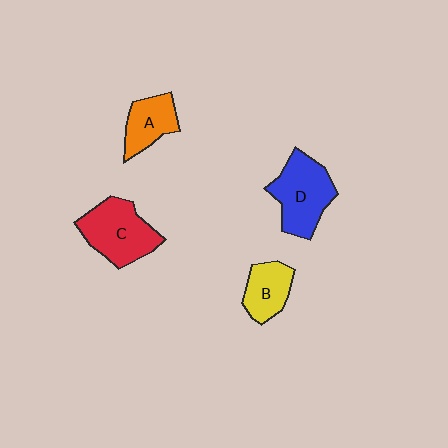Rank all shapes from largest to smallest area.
From largest to smallest: C (red), D (blue), A (orange), B (yellow).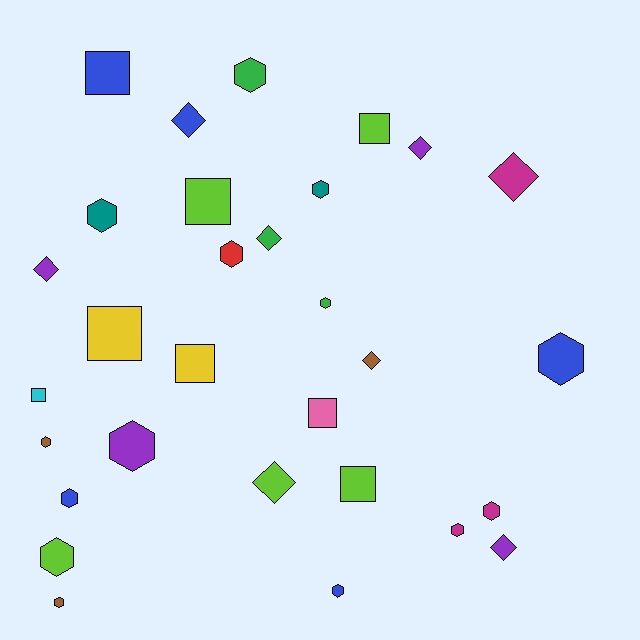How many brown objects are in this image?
There are 3 brown objects.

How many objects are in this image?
There are 30 objects.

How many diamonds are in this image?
There are 8 diamonds.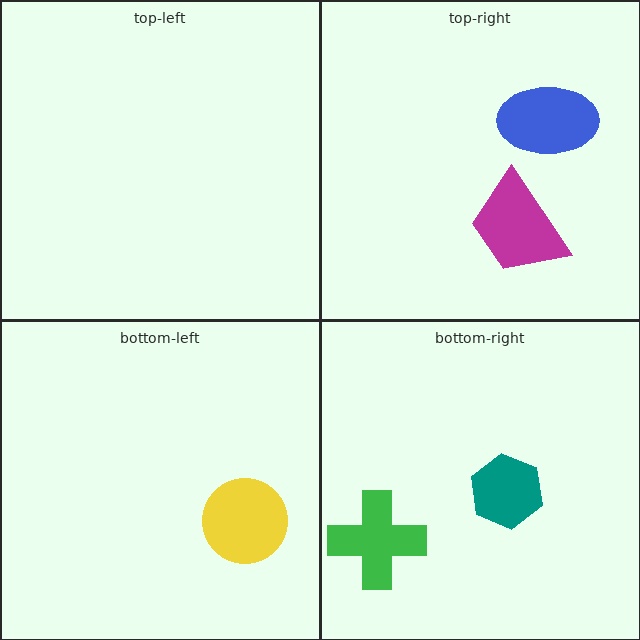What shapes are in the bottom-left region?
The yellow circle.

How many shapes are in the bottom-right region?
2.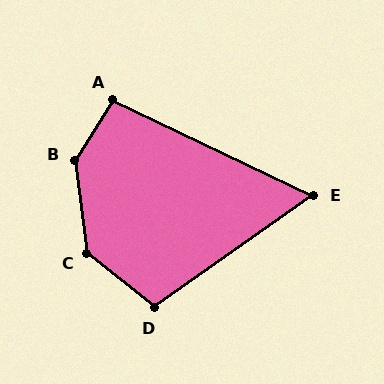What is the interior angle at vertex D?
Approximately 106 degrees (obtuse).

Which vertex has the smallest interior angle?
E, at approximately 61 degrees.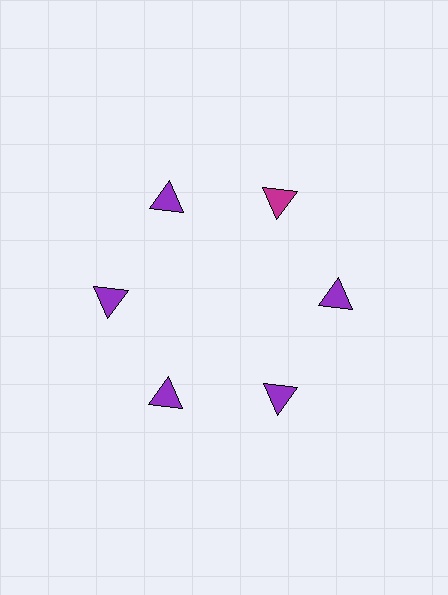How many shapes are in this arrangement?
There are 6 shapes arranged in a ring pattern.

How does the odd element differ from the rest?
It has a different color: magenta instead of purple.